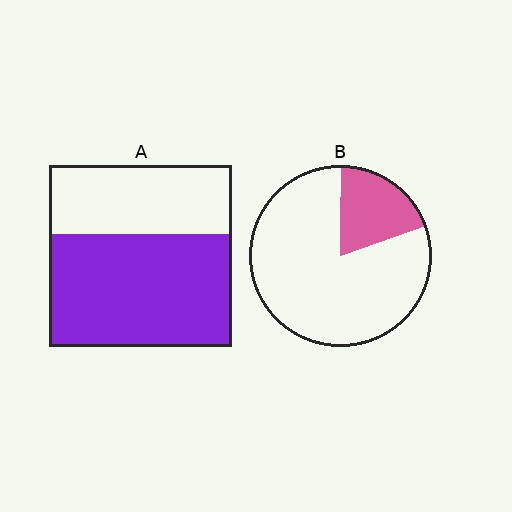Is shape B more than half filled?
No.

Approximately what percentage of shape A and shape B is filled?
A is approximately 60% and B is approximately 20%.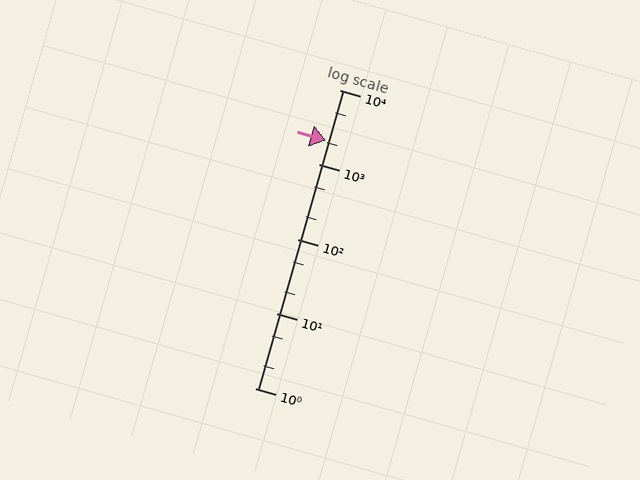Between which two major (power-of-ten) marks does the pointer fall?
The pointer is between 1000 and 10000.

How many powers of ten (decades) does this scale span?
The scale spans 4 decades, from 1 to 10000.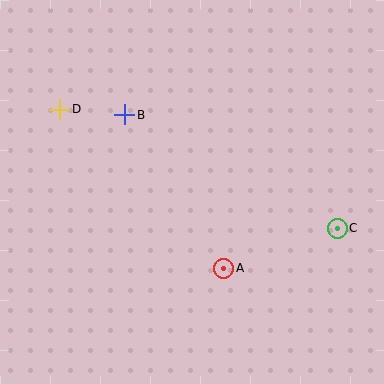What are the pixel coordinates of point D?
Point D is at (60, 109).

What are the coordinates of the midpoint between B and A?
The midpoint between B and A is at (174, 192).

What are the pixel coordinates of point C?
Point C is at (337, 228).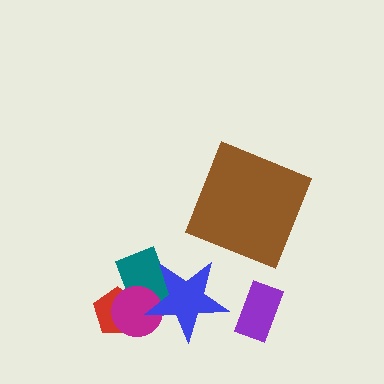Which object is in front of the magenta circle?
The blue star is in front of the magenta circle.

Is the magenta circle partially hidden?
Yes, it is partially covered by another shape.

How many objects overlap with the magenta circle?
3 objects overlap with the magenta circle.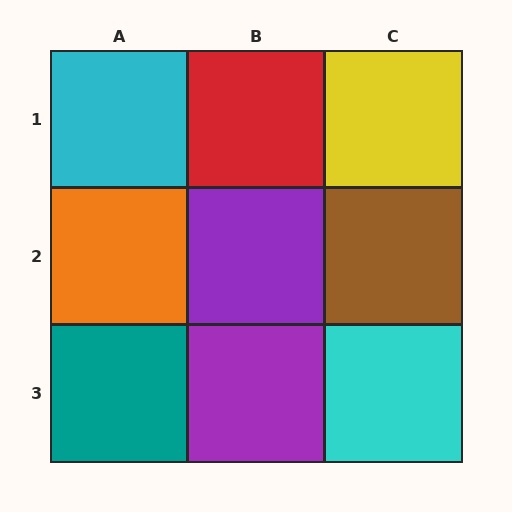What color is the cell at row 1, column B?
Red.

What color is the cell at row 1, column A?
Cyan.